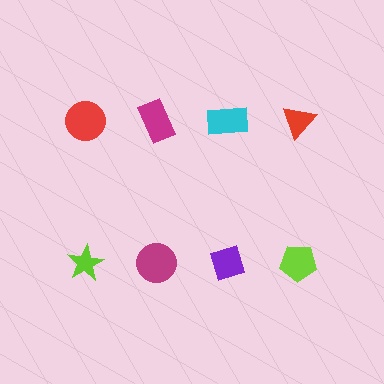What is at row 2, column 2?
A magenta circle.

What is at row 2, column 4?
A lime pentagon.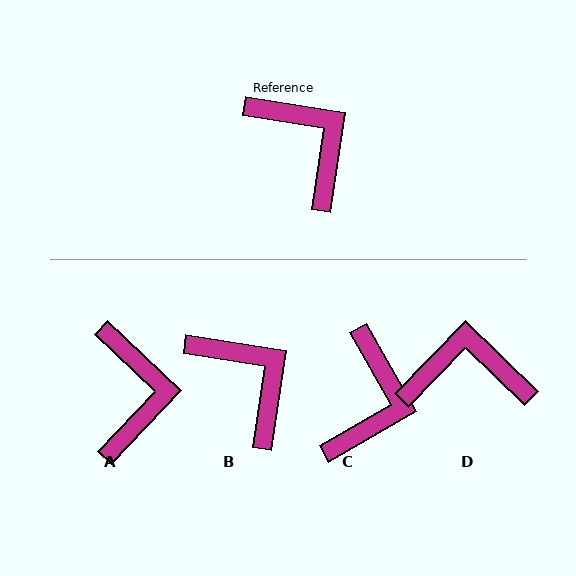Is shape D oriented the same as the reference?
No, it is off by about 55 degrees.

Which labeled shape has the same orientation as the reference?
B.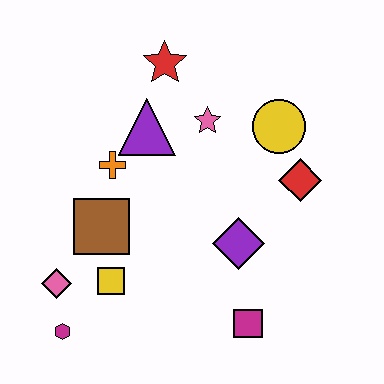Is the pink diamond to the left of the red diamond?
Yes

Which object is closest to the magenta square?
The purple diamond is closest to the magenta square.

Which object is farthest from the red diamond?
The magenta hexagon is farthest from the red diamond.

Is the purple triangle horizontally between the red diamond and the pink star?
No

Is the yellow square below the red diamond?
Yes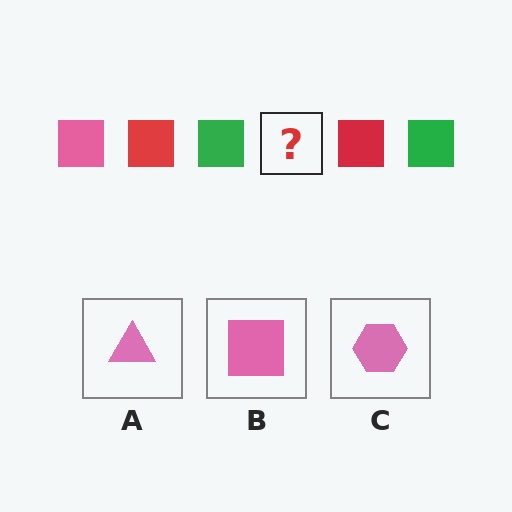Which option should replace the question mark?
Option B.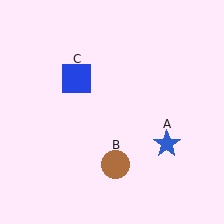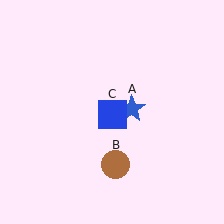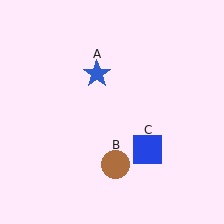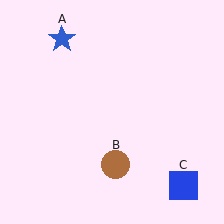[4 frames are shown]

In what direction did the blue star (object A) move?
The blue star (object A) moved up and to the left.